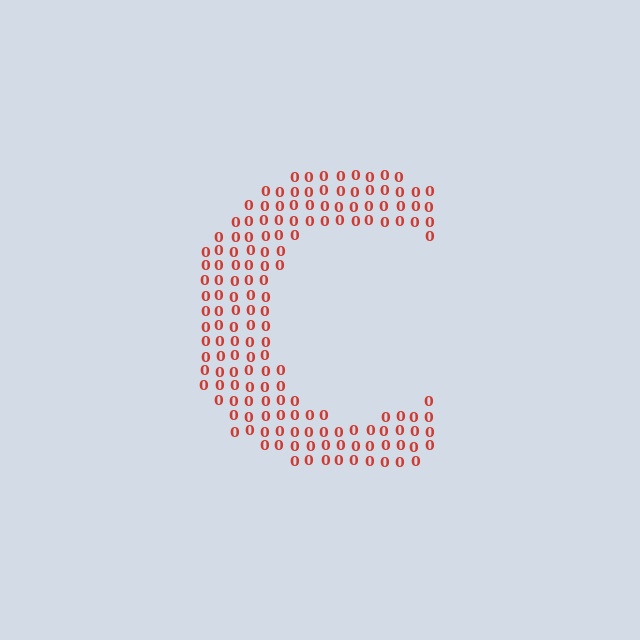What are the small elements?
The small elements are digit 0's.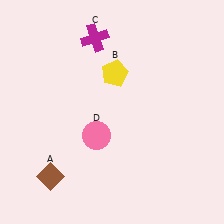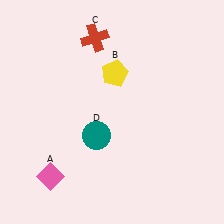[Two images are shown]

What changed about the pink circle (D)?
In Image 1, D is pink. In Image 2, it changed to teal.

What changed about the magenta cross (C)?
In Image 1, C is magenta. In Image 2, it changed to red.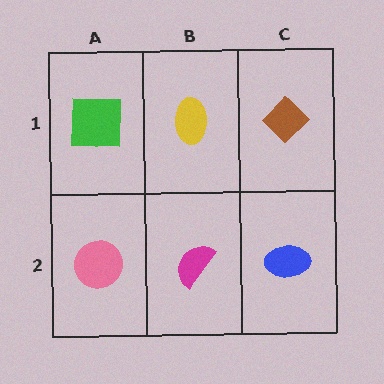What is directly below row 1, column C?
A blue ellipse.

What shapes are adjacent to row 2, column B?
A yellow ellipse (row 1, column B), a pink circle (row 2, column A), a blue ellipse (row 2, column C).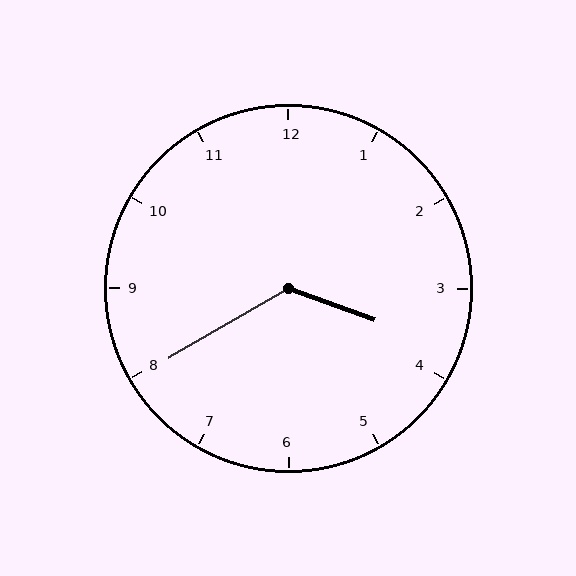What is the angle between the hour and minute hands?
Approximately 130 degrees.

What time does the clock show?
3:40.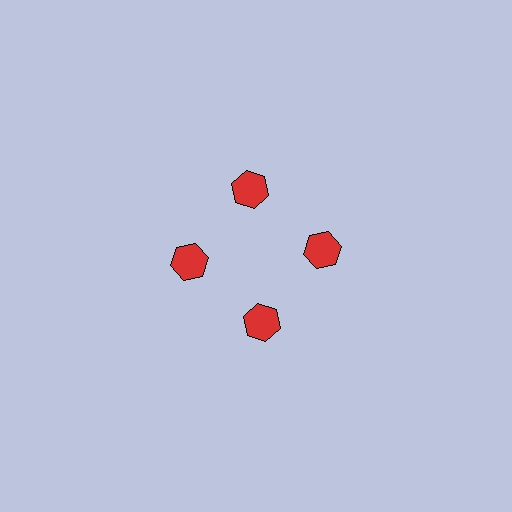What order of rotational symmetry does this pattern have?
This pattern has 4-fold rotational symmetry.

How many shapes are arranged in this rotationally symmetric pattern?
There are 4 shapes, arranged in 4 groups of 1.